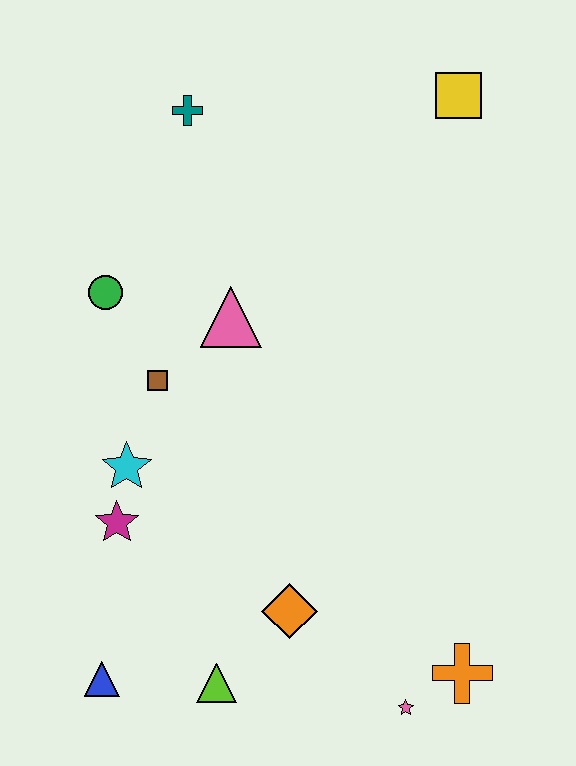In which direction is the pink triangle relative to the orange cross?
The pink triangle is above the orange cross.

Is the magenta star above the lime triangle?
Yes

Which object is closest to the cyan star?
The magenta star is closest to the cyan star.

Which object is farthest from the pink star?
The teal cross is farthest from the pink star.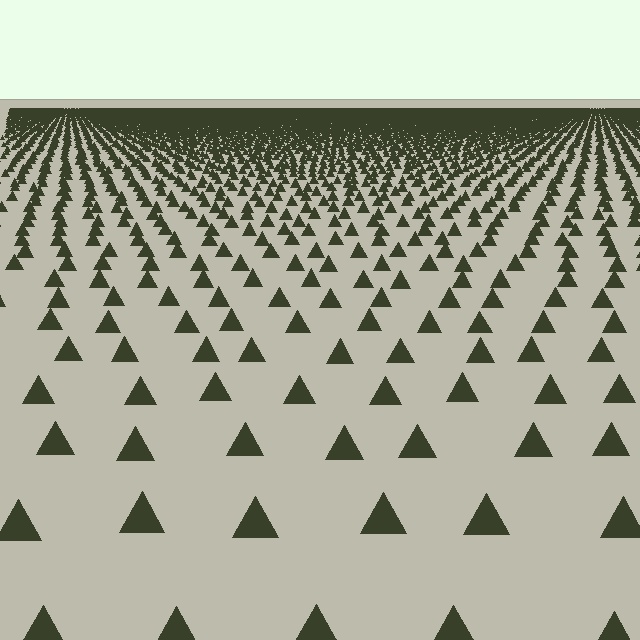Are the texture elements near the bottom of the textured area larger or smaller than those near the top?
Larger. Near the bottom, elements are closer to the viewer and appear at a bigger on-screen size.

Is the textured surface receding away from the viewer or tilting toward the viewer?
The surface is receding away from the viewer. Texture elements get smaller and denser toward the top.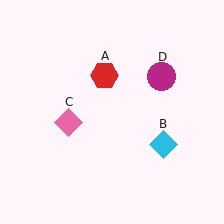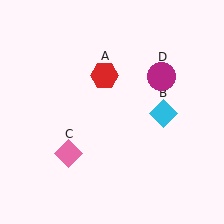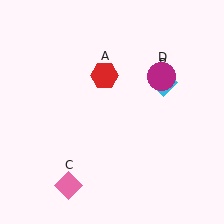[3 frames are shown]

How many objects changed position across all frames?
2 objects changed position: cyan diamond (object B), pink diamond (object C).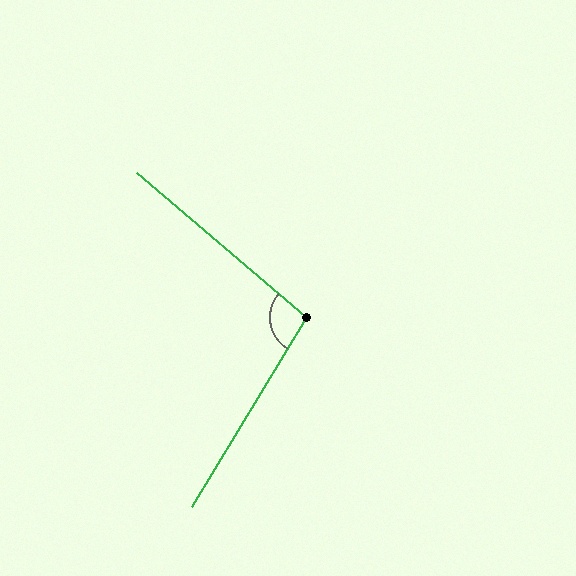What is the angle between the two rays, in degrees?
Approximately 99 degrees.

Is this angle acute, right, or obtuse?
It is obtuse.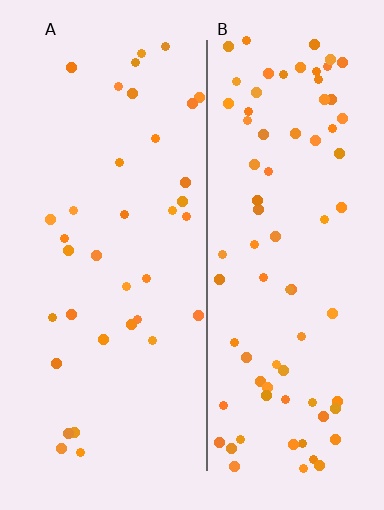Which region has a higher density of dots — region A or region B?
B (the right).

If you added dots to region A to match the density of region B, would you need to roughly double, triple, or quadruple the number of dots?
Approximately double.